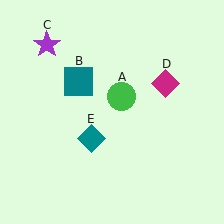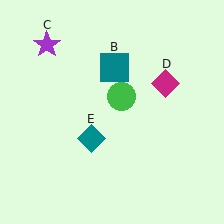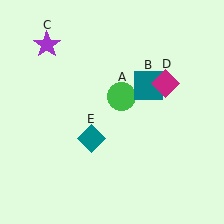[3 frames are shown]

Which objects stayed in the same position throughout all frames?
Green circle (object A) and purple star (object C) and magenta diamond (object D) and teal diamond (object E) remained stationary.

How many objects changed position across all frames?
1 object changed position: teal square (object B).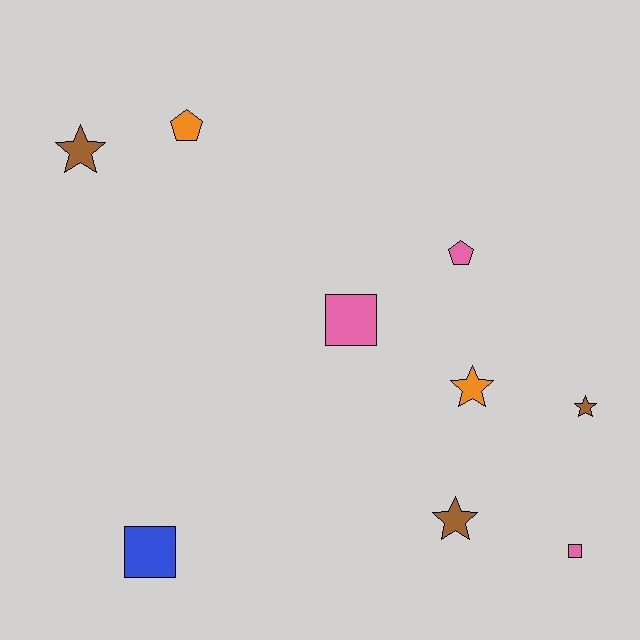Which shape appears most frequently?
Star, with 4 objects.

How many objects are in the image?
There are 9 objects.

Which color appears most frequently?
Pink, with 3 objects.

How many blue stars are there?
There are no blue stars.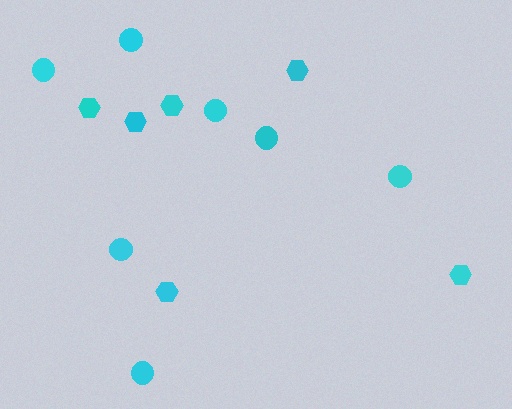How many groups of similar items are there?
There are 2 groups: one group of circles (7) and one group of hexagons (6).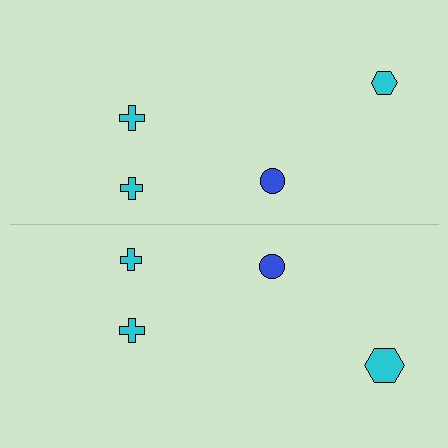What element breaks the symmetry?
The cyan hexagon on the bottom side has a different size than its mirror counterpart.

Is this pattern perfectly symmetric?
No, the pattern is not perfectly symmetric. The cyan hexagon on the bottom side has a different size than its mirror counterpart.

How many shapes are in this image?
There are 8 shapes in this image.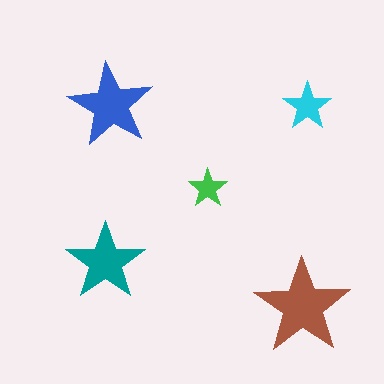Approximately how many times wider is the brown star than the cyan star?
About 2 times wider.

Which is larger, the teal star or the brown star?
The brown one.